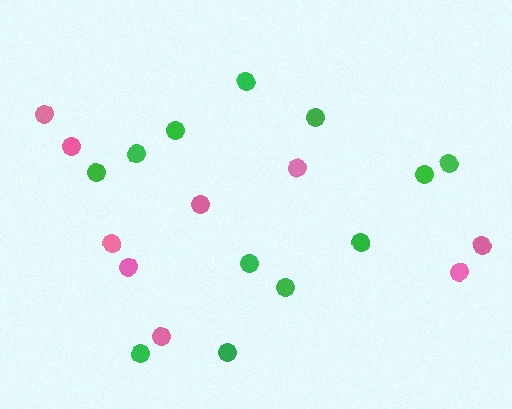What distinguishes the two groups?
There are 2 groups: one group of pink circles (9) and one group of green circles (12).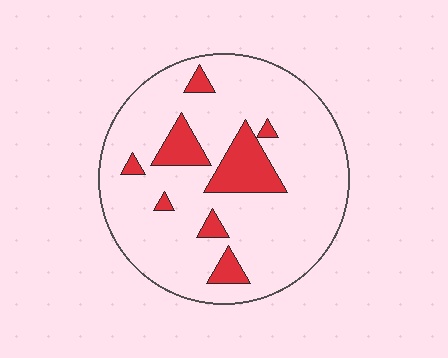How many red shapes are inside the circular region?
8.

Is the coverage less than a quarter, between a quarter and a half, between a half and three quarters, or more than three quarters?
Less than a quarter.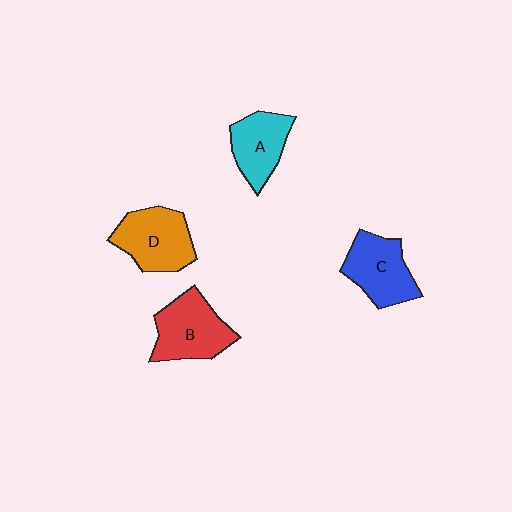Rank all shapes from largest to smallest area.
From largest to smallest: B (red), D (orange), C (blue), A (cyan).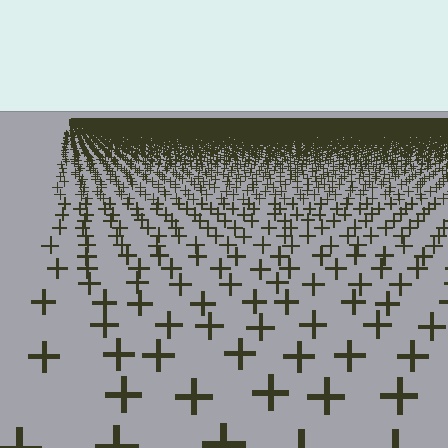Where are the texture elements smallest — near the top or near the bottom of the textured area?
Near the top.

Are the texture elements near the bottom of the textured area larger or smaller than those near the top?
Larger. Near the bottom, elements are closer to the viewer and appear at a bigger on-screen size.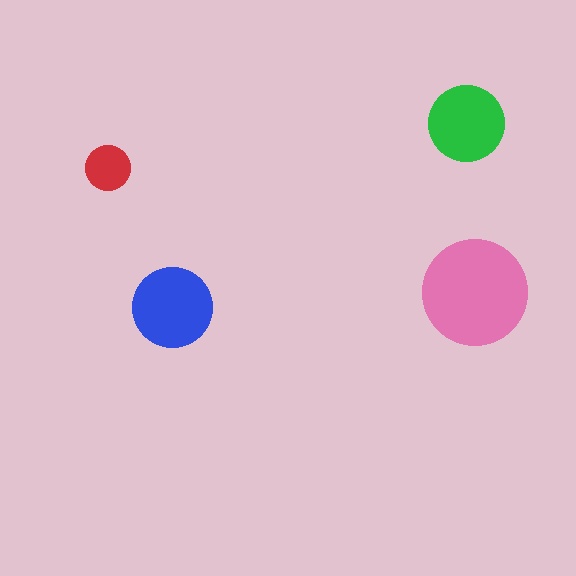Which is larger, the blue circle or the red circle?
The blue one.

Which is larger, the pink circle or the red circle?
The pink one.